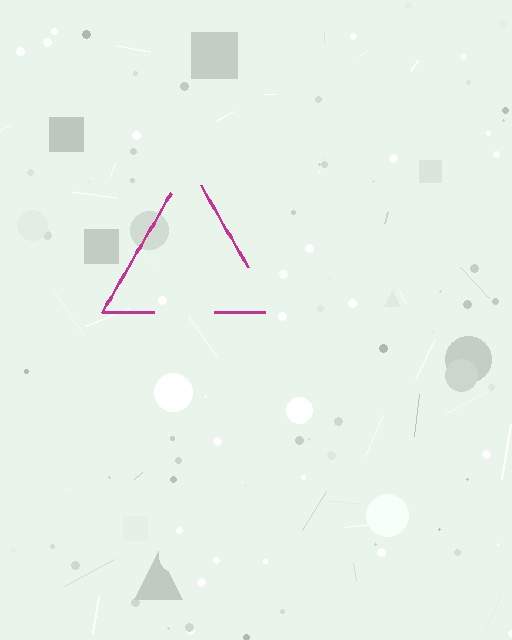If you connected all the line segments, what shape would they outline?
They would outline a triangle.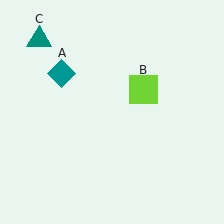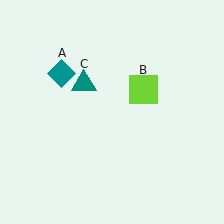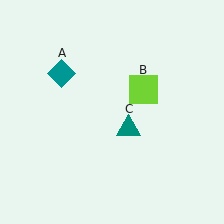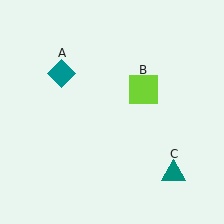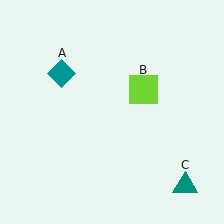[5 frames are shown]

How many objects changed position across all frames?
1 object changed position: teal triangle (object C).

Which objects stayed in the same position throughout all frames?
Teal diamond (object A) and lime square (object B) remained stationary.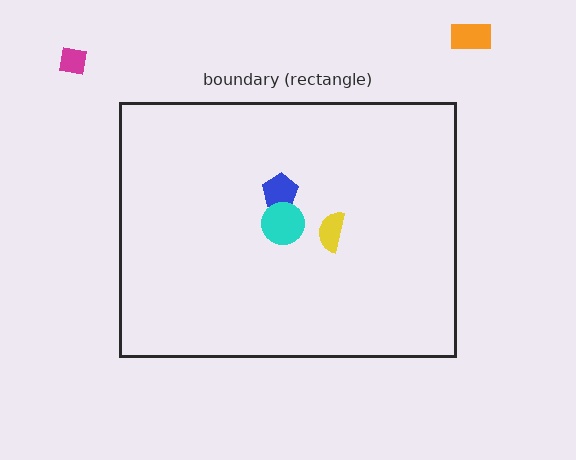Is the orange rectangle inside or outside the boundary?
Outside.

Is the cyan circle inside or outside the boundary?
Inside.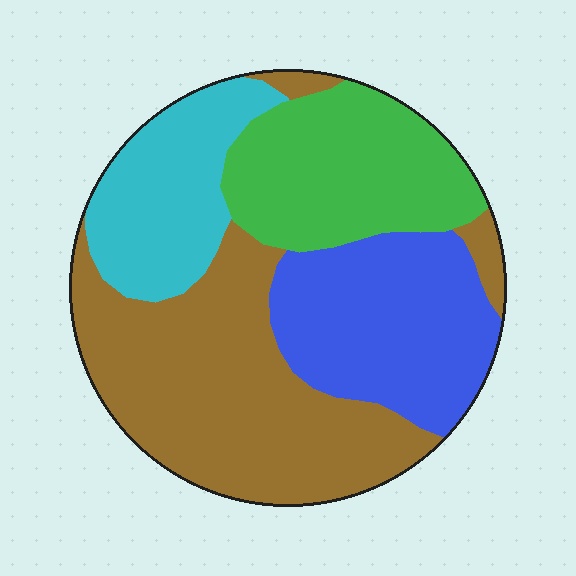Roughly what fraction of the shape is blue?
Blue covers roughly 25% of the shape.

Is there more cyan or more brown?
Brown.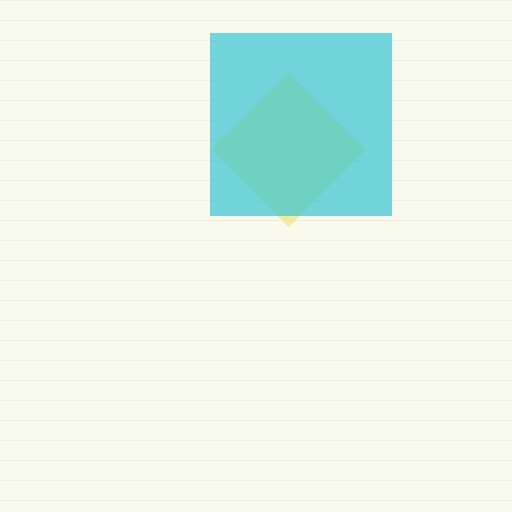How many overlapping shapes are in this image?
There are 2 overlapping shapes in the image.